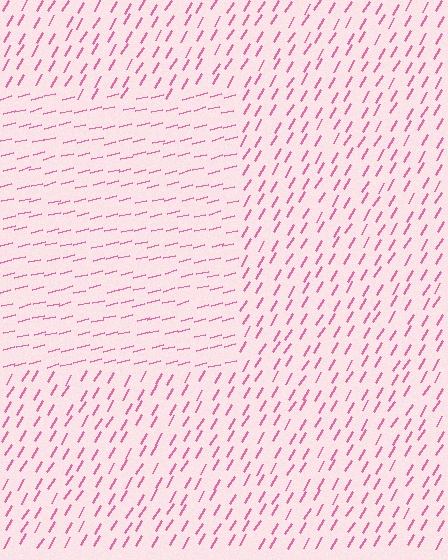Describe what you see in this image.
The image is filled with small pink line segments. A rectangle region in the image has lines oriented differently from the surrounding lines, creating a visible texture boundary.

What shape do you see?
I see a rectangle.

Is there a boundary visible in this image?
Yes, there is a texture boundary formed by a change in line orientation.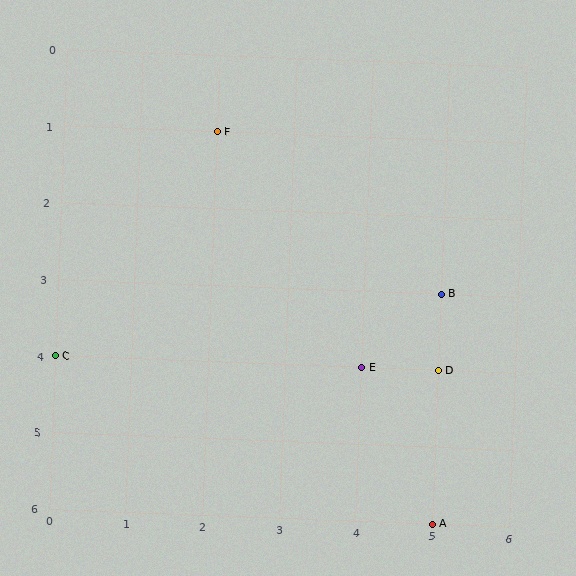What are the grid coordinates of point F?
Point F is at grid coordinates (2, 1).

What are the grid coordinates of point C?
Point C is at grid coordinates (0, 4).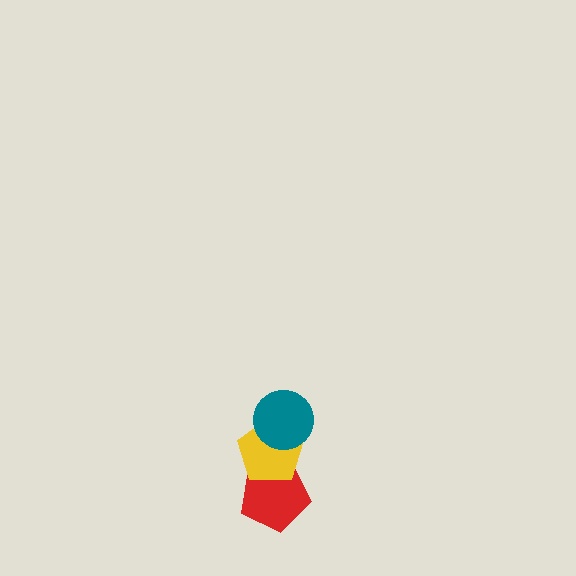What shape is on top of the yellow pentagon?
The teal circle is on top of the yellow pentagon.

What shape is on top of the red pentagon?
The yellow pentagon is on top of the red pentagon.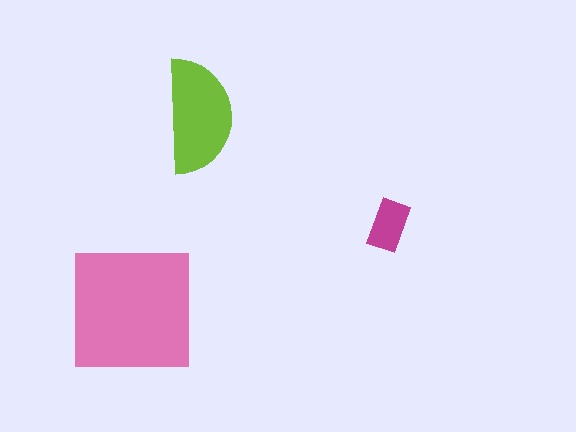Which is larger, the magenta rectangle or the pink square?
The pink square.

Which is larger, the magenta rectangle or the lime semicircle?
The lime semicircle.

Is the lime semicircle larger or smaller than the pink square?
Smaller.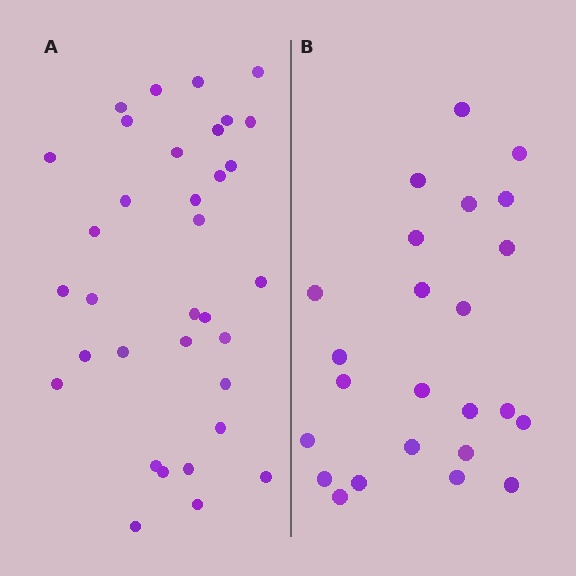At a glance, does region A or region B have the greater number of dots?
Region A (the left region) has more dots.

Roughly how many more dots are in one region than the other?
Region A has roughly 10 or so more dots than region B.